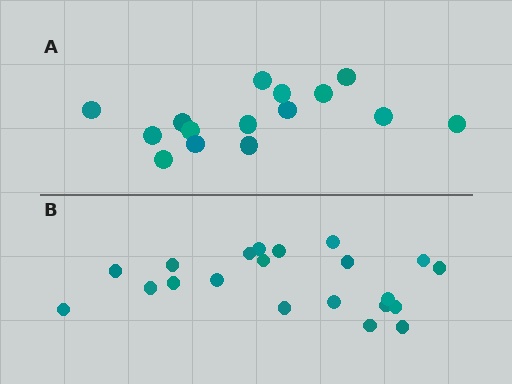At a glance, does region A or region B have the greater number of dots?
Region B (the bottom region) has more dots.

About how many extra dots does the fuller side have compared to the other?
Region B has about 6 more dots than region A.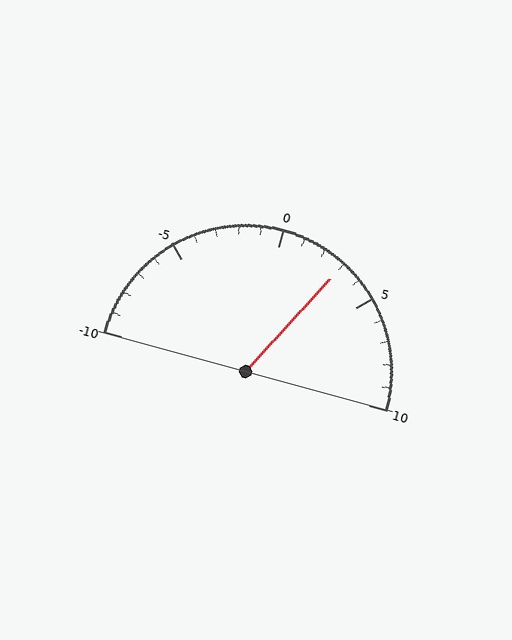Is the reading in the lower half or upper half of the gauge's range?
The reading is in the upper half of the range (-10 to 10).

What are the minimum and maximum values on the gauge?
The gauge ranges from -10 to 10.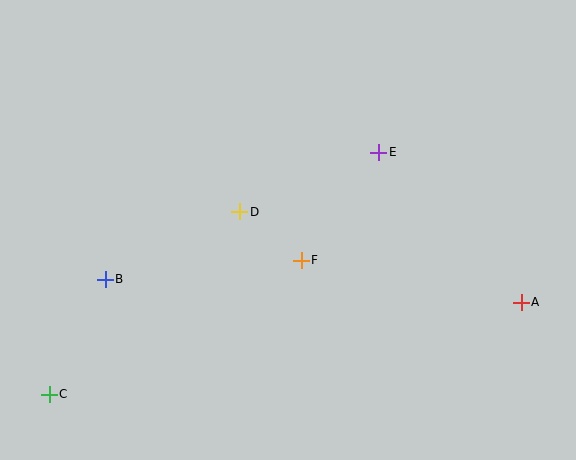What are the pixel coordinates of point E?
Point E is at (379, 152).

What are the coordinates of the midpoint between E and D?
The midpoint between E and D is at (309, 182).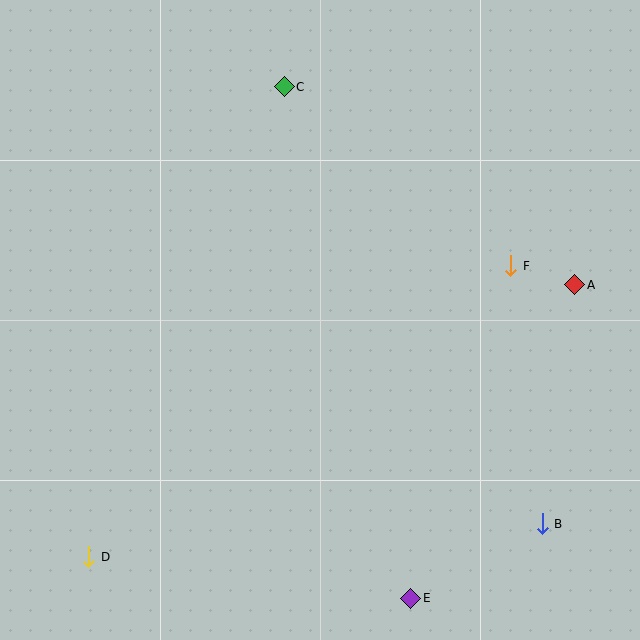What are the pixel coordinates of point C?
Point C is at (284, 87).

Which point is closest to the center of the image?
Point F at (511, 266) is closest to the center.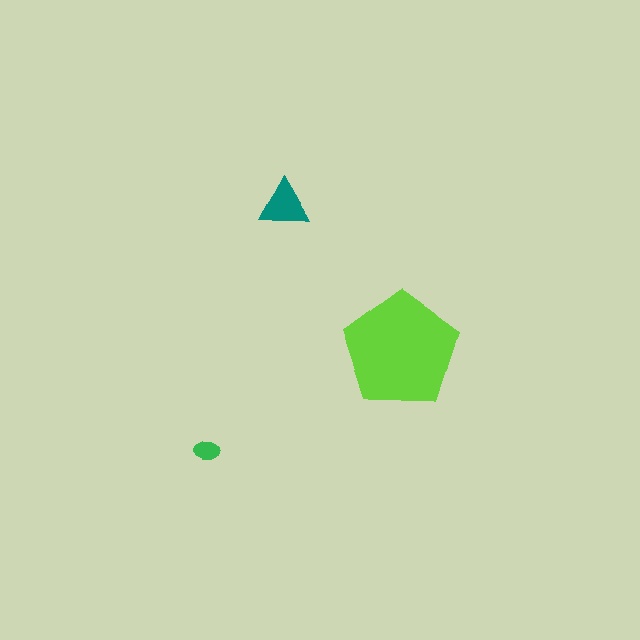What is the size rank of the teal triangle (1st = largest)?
2nd.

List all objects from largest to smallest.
The lime pentagon, the teal triangle, the green ellipse.